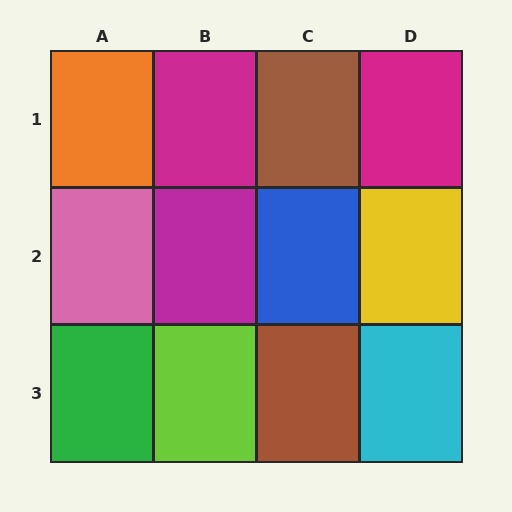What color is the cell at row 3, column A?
Green.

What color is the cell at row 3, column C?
Brown.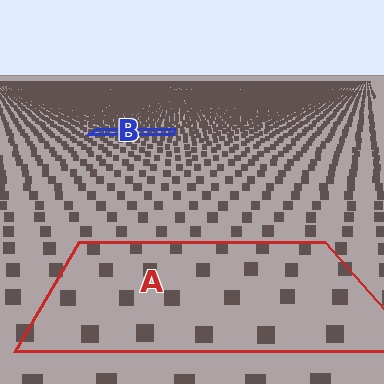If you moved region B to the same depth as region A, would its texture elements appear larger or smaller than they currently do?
They would appear larger. At a closer depth, the same texture elements are projected at a bigger on-screen size.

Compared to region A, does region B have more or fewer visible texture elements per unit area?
Region B has more texture elements per unit area — they are packed more densely because it is farther away.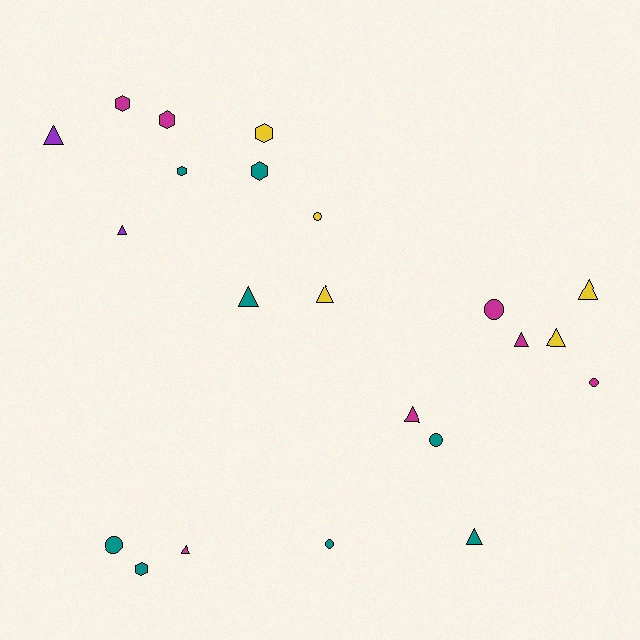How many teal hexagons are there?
There are 3 teal hexagons.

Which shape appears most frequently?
Triangle, with 10 objects.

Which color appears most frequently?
Teal, with 8 objects.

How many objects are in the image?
There are 22 objects.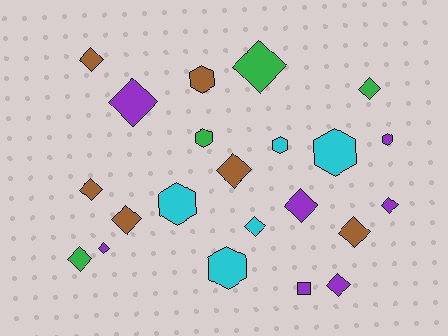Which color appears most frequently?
Purple, with 7 objects.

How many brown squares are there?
There are no brown squares.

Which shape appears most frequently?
Diamond, with 14 objects.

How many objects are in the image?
There are 22 objects.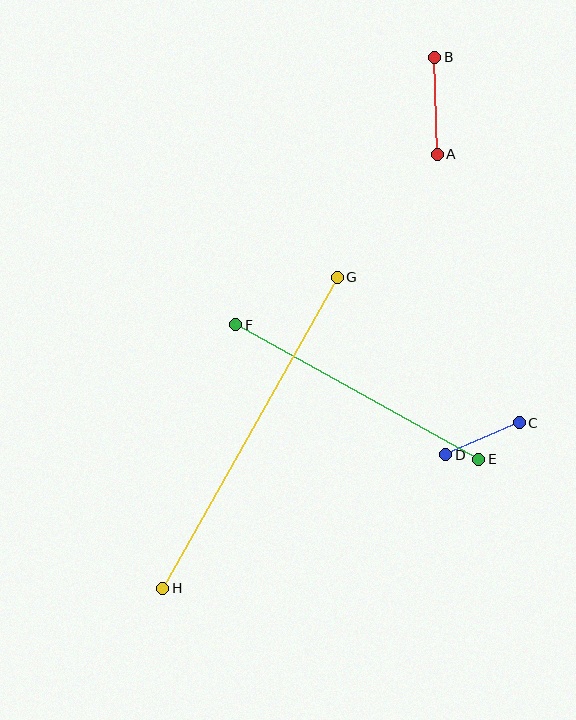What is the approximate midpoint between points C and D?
The midpoint is at approximately (482, 439) pixels.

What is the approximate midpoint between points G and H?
The midpoint is at approximately (250, 433) pixels.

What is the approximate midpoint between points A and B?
The midpoint is at approximately (436, 106) pixels.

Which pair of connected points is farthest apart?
Points G and H are farthest apart.